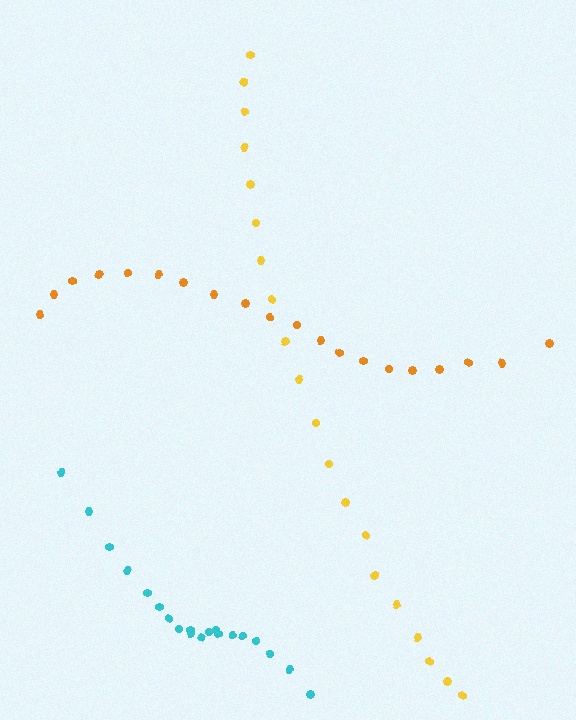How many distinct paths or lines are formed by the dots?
There are 3 distinct paths.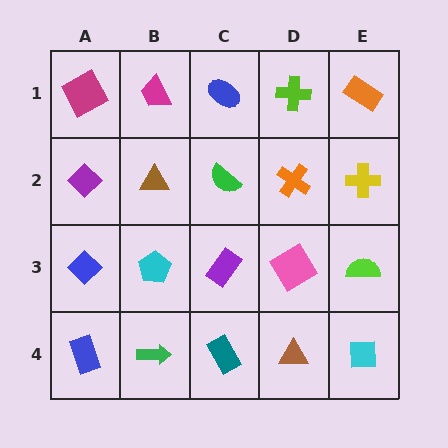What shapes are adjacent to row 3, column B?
A brown triangle (row 2, column B), a green arrow (row 4, column B), a blue diamond (row 3, column A), a purple rectangle (row 3, column C).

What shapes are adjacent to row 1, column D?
An orange cross (row 2, column D), a blue ellipse (row 1, column C), an orange rectangle (row 1, column E).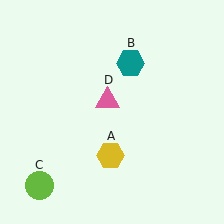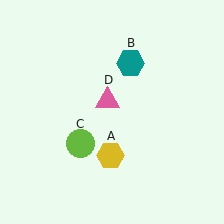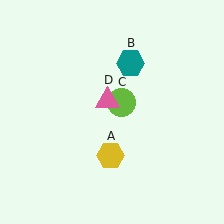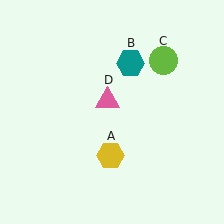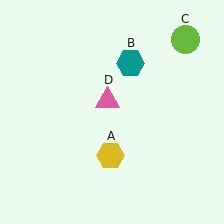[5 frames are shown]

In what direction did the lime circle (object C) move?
The lime circle (object C) moved up and to the right.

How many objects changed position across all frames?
1 object changed position: lime circle (object C).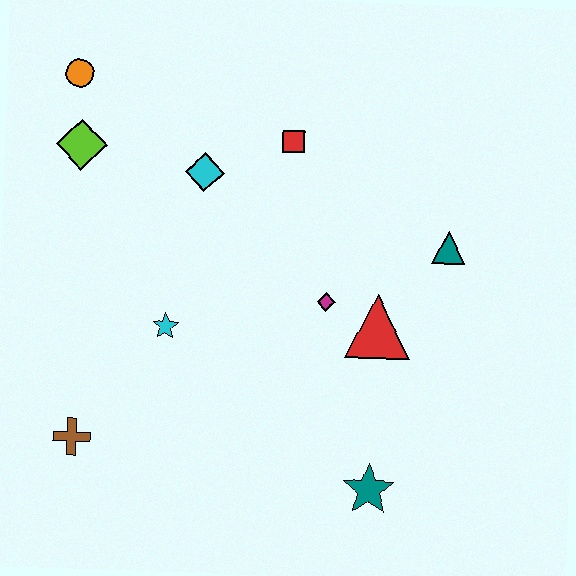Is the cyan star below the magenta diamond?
Yes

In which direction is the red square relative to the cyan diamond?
The red square is to the right of the cyan diamond.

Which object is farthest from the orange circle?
The teal star is farthest from the orange circle.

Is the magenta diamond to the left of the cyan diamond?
No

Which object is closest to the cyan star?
The brown cross is closest to the cyan star.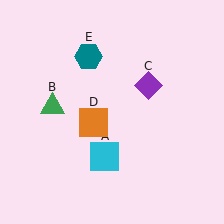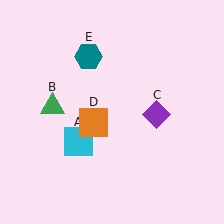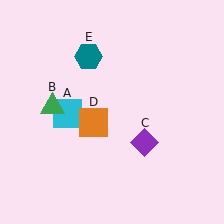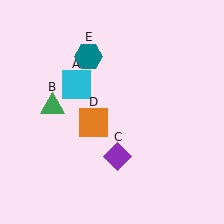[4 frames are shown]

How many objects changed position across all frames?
2 objects changed position: cyan square (object A), purple diamond (object C).